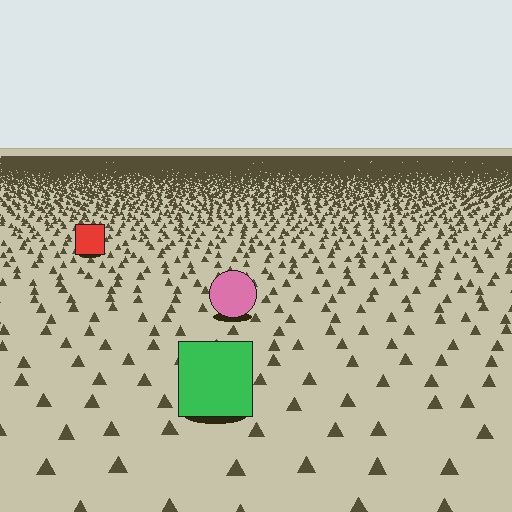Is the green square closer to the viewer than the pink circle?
Yes. The green square is closer — you can tell from the texture gradient: the ground texture is coarser near it.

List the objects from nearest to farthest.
From nearest to farthest: the green square, the pink circle, the red square.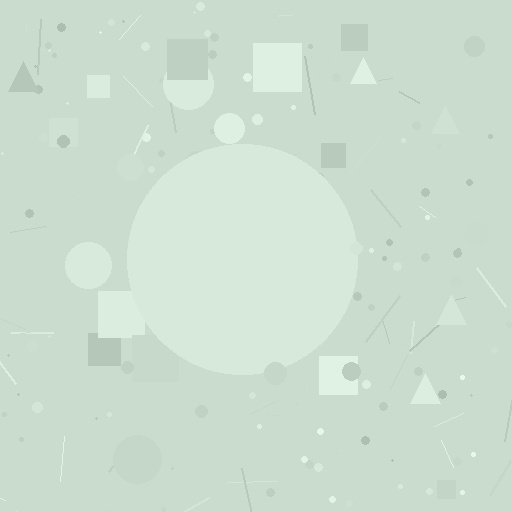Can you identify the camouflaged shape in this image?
The camouflaged shape is a circle.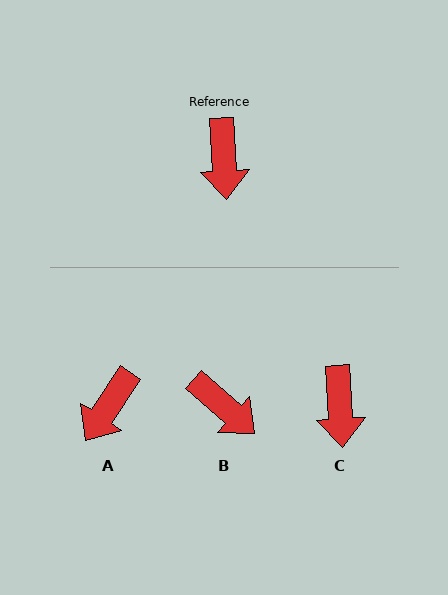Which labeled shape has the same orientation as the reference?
C.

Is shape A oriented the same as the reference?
No, it is off by about 37 degrees.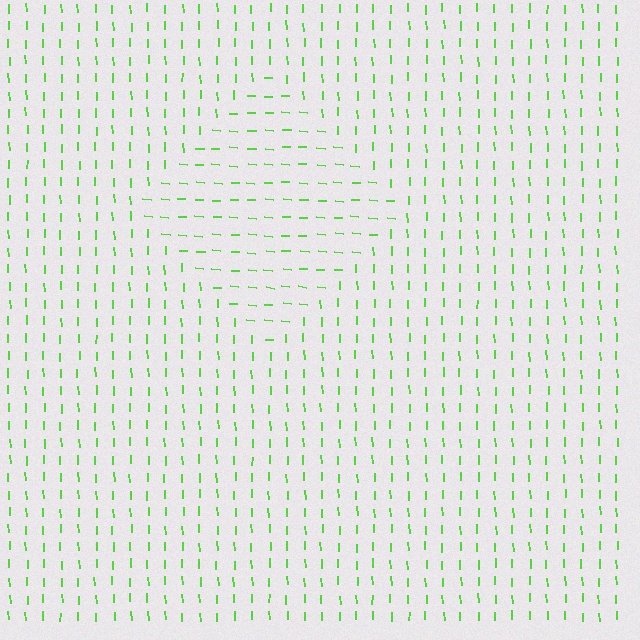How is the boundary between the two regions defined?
The boundary is defined purely by a change in line orientation (approximately 83 degrees difference). All lines are the same color and thickness.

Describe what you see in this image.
The image is filled with small lime line segments. A diamond region in the image has lines oriented differently from the surrounding lines, creating a visible texture boundary.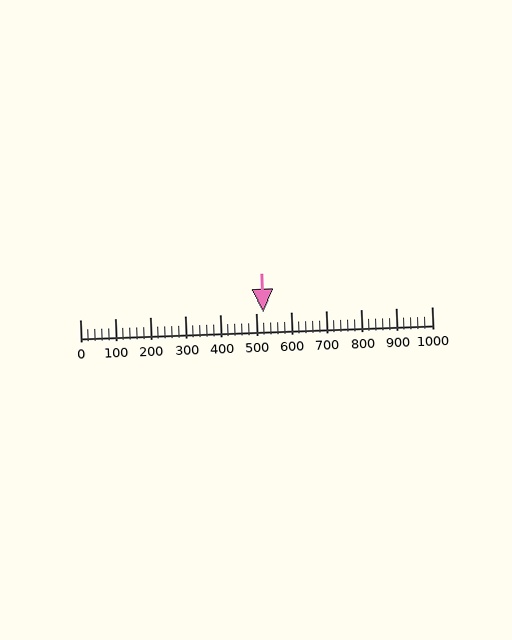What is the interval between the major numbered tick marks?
The major tick marks are spaced 100 units apart.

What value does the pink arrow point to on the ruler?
The pink arrow points to approximately 522.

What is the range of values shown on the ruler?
The ruler shows values from 0 to 1000.